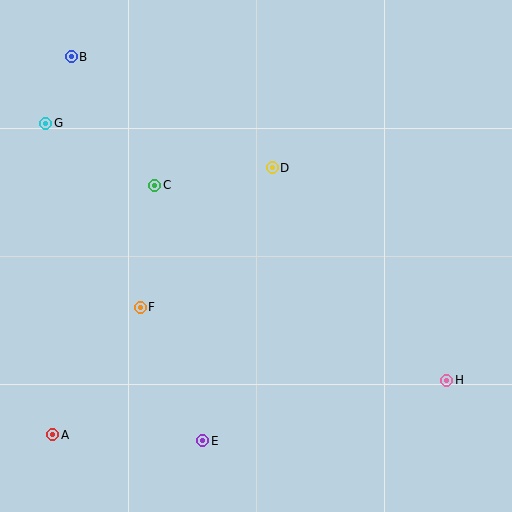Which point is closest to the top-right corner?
Point D is closest to the top-right corner.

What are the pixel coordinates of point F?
Point F is at (140, 307).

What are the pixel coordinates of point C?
Point C is at (155, 185).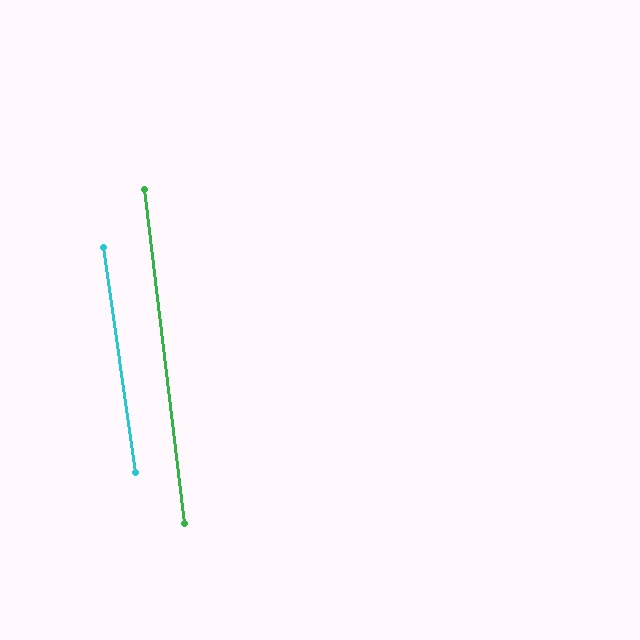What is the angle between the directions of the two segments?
Approximately 1 degree.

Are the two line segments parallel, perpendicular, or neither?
Parallel — their directions differ by only 1.3°.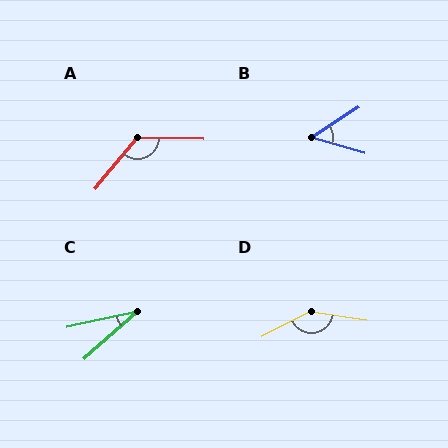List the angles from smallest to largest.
C (29°), B (49°), A (128°), D (144°).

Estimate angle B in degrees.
Approximately 49 degrees.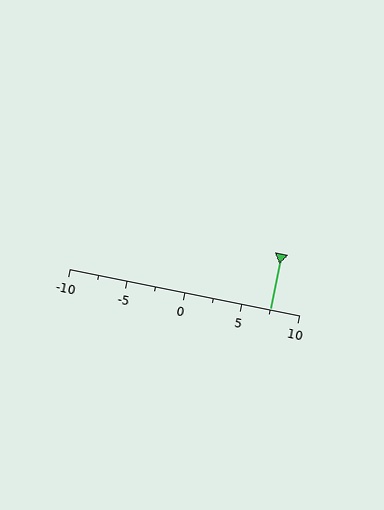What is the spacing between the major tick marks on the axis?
The major ticks are spaced 5 apart.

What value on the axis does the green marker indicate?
The marker indicates approximately 7.5.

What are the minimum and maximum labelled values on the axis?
The axis runs from -10 to 10.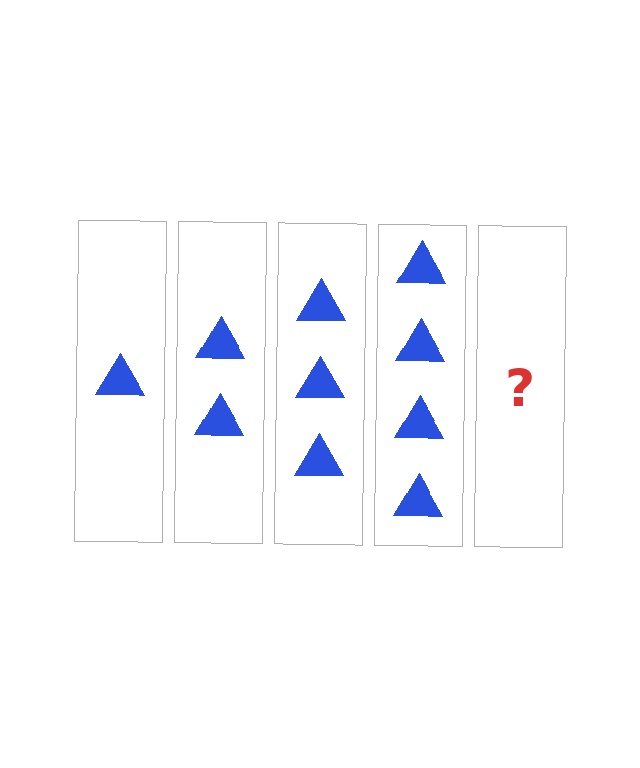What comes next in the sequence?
The next element should be 5 triangles.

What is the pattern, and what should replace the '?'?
The pattern is that each step adds one more triangle. The '?' should be 5 triangles.